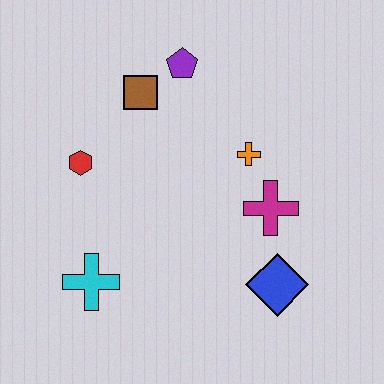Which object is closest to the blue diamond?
The magenta cross is closest to the blue diamond.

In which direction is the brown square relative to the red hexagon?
The brown square is above the red hexagon.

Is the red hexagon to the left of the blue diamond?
Yes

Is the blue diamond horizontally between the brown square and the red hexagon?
No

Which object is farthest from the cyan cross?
The purple pentagon is farthest from the cyan cross.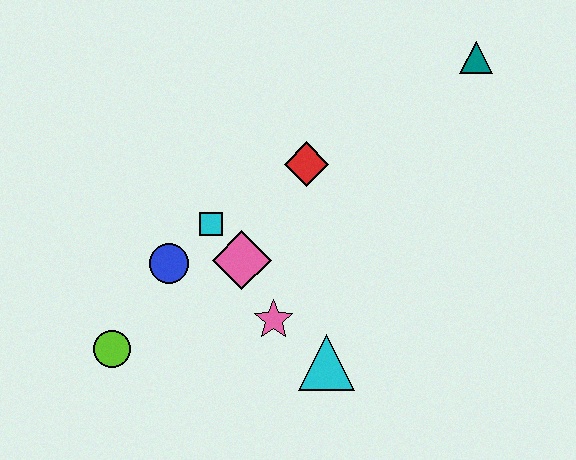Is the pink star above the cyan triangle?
Yes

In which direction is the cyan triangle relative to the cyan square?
The cyan triangle is below the cyan square.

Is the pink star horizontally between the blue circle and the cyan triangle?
Yes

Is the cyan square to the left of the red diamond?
Yes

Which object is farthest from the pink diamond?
The teal triangle is farthest from the pink diamond.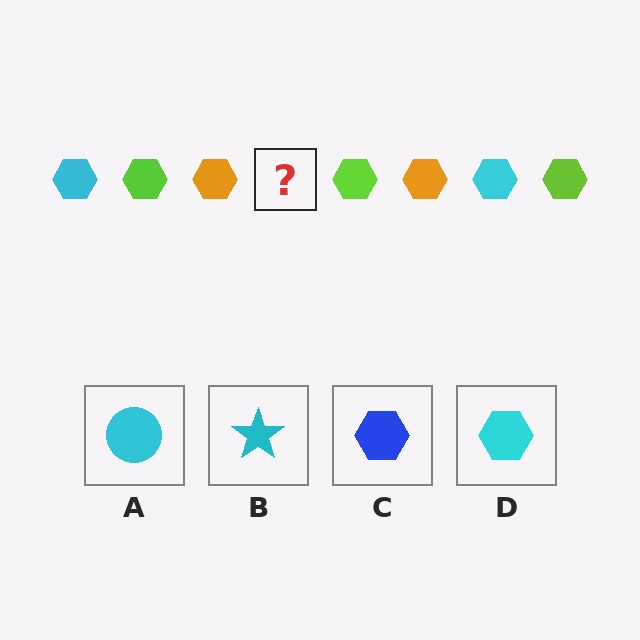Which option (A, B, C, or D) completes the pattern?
D.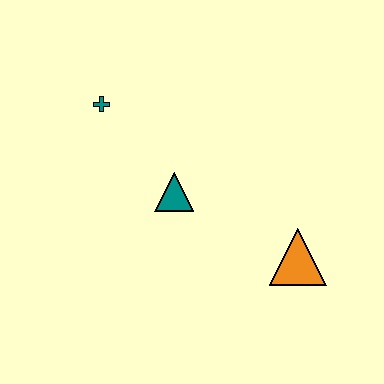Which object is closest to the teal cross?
The teal triangle is closest to the teal cross.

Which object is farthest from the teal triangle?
The orange triangle is farthest from the teal triangle.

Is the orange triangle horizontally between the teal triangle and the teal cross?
No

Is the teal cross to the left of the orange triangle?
Yes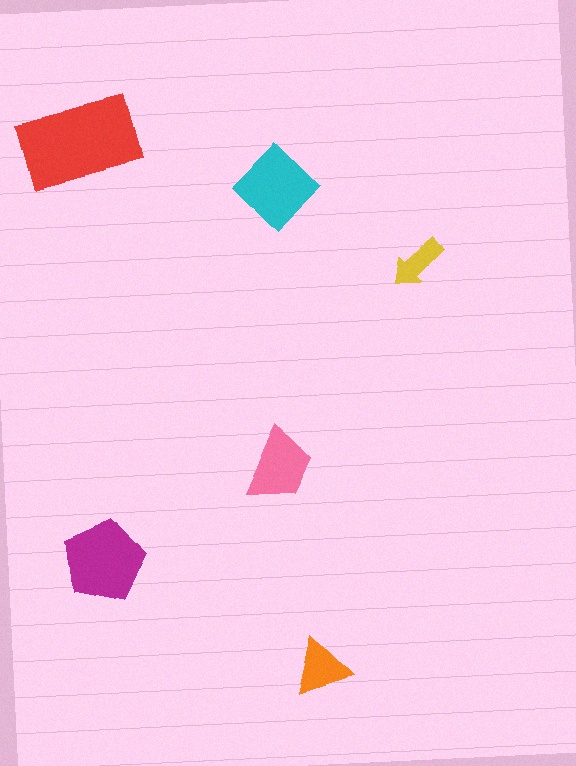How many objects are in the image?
There are 6 objects in the image.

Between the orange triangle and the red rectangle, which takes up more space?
The red rectangle.